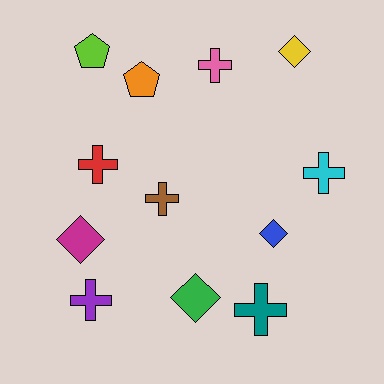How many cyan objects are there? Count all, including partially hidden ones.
There is 1 cyan object.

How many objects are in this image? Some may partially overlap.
There are 12 objects.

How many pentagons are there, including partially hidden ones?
There are 2 pentagons.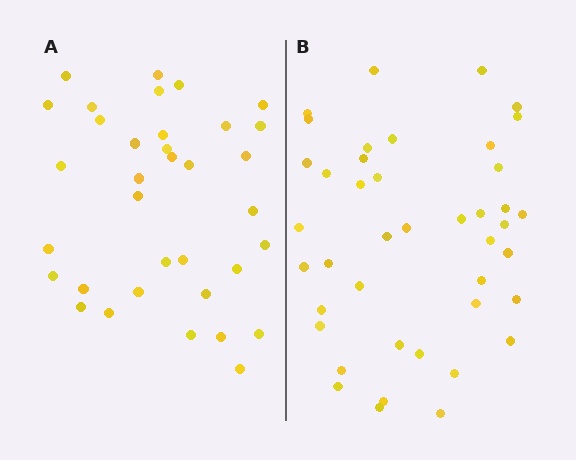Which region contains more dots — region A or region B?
Region B (the right region) has more dots.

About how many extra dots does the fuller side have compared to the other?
Region B has roughly 8 or so more dots than region A.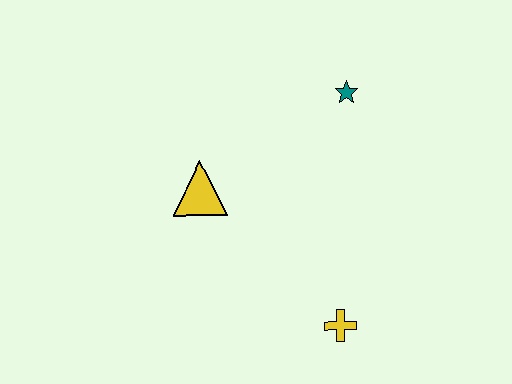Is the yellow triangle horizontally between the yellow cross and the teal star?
No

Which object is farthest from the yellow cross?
The teal star is farthest from the yellow cross.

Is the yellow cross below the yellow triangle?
Yes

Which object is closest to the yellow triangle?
The teal star is closest to the yellow triangle.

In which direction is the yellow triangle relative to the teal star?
The yellow triangle is to the left of the teal star.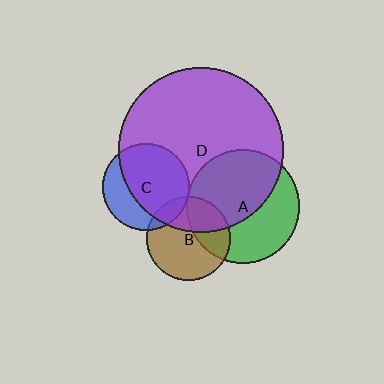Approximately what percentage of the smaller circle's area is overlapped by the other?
Approximately 10%.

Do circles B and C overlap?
Yes.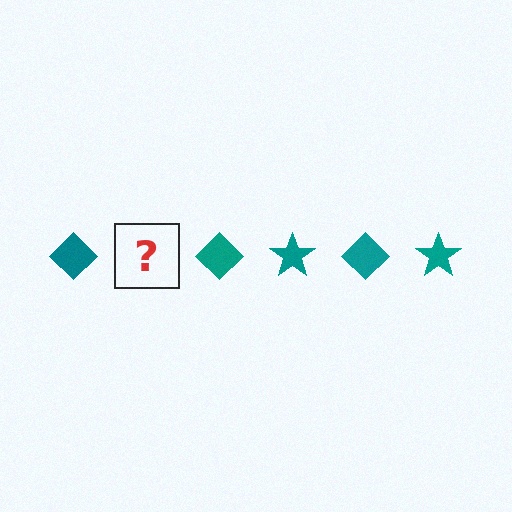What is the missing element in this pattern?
The missing element is a teal star.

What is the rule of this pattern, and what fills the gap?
The rule is that the pattern cycles through diamond, star shapes in teal. The gap should be filled with a teal star.